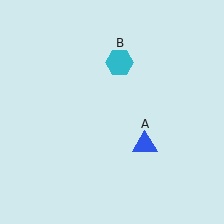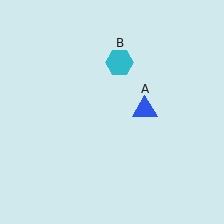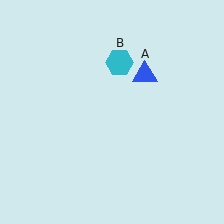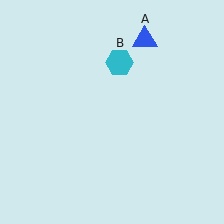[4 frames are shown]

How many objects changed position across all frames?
1 object changed position: blue triangle (object A).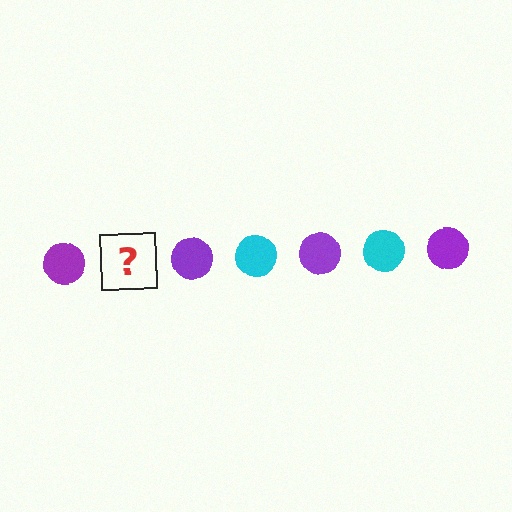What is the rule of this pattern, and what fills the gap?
The rule is that the pattern cycles through purple, cyan circles. The gap should be filled with a cyan circle.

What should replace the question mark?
The question mark should be replaced with a cyan circle.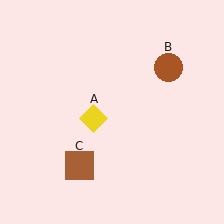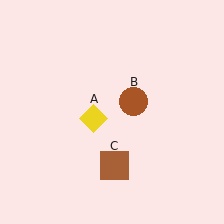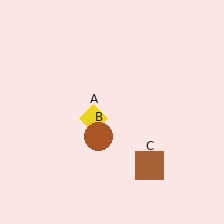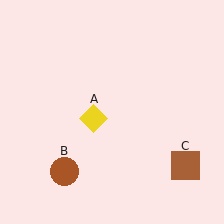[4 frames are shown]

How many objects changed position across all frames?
2 objects changed position: brown circle (object B), brown square (object C).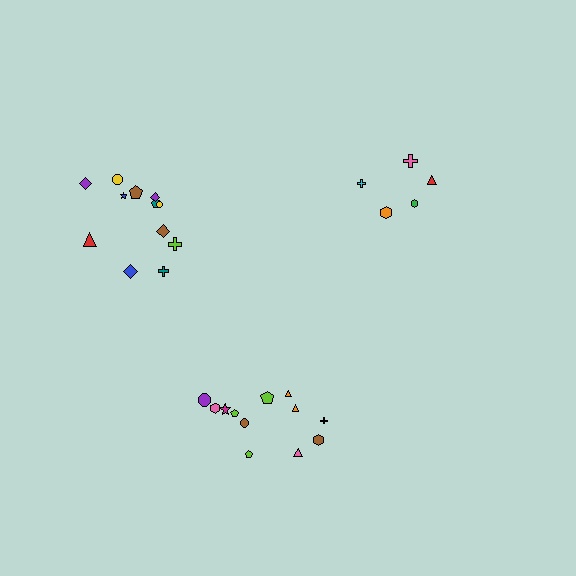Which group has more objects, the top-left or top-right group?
The top-left group.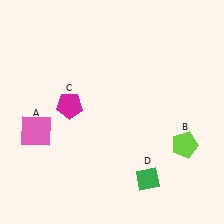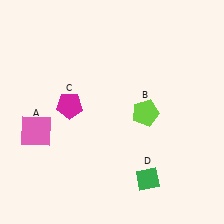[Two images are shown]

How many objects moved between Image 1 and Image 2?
1 object moved between the two images.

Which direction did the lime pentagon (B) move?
The lime pentagon (B) moved left.